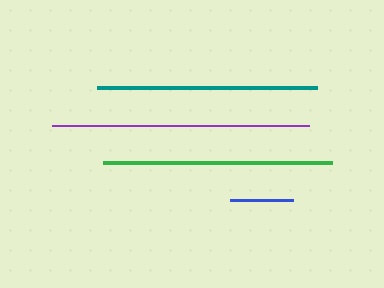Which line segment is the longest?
The purple line is the longest at approximately 257 pixels.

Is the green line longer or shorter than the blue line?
The green line is longer than the blue line.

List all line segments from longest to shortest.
From longest to shortest: purple, green, teal, blue.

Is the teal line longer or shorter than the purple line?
The purple line is longer than the teal line.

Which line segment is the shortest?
The blue line is the shortest at approximately 64 pixels.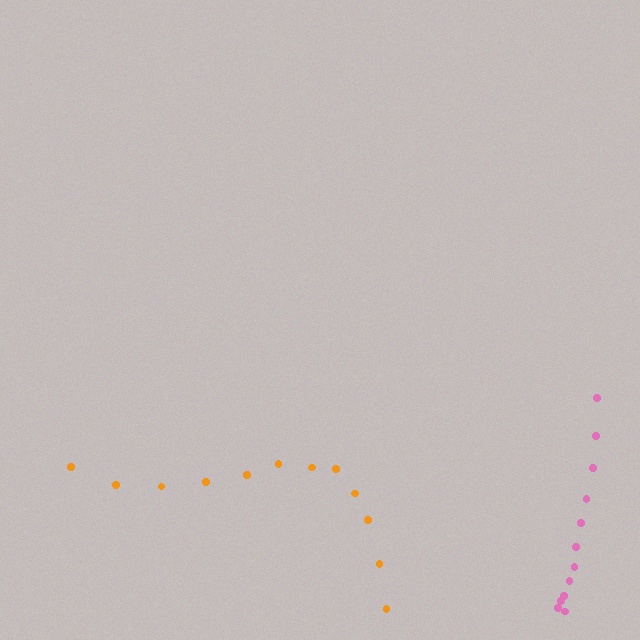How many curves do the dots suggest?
There are 2 distinct paths.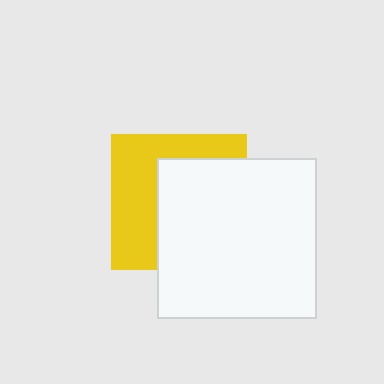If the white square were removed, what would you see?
You would see the complete yellow square.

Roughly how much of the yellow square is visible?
About half of it is visible (roughly 46%).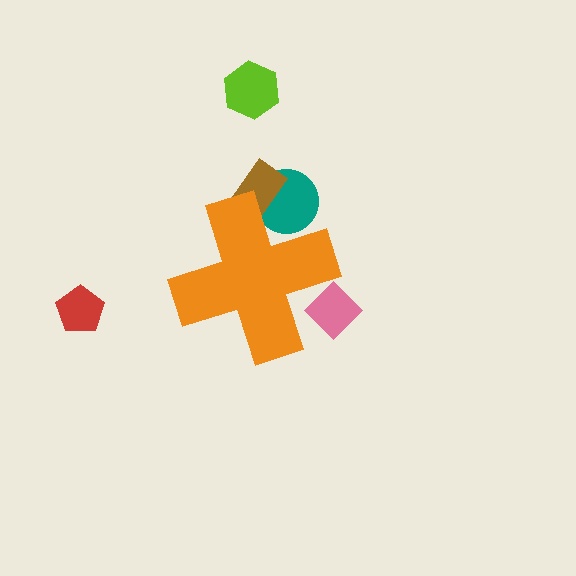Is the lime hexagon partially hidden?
No, the lime hexagon is fully visible.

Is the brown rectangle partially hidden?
Yes, the brown rectangle is partially hidden behind the orange cross.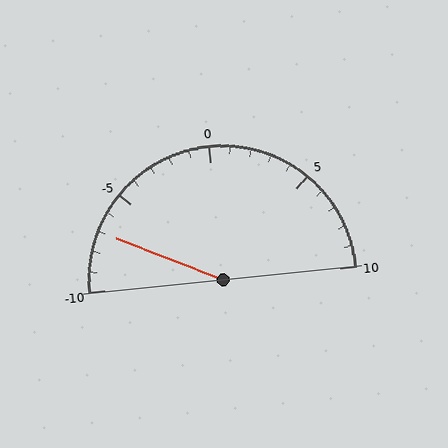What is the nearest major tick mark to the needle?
The nearest major tick mark is -5.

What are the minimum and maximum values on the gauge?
The gauge ranges from -10 to 10.